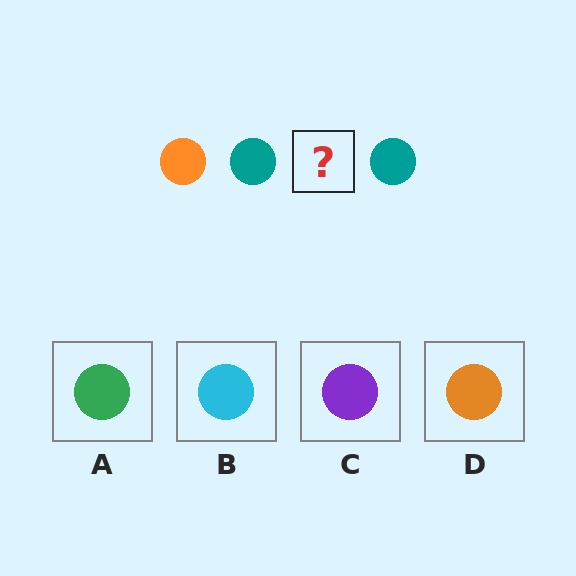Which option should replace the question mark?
Option D.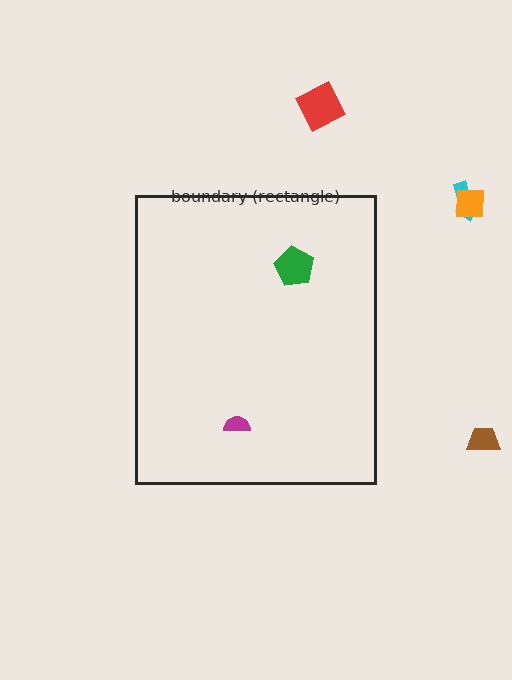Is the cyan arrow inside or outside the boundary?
Outside.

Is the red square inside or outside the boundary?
Outside.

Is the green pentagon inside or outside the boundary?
Inside.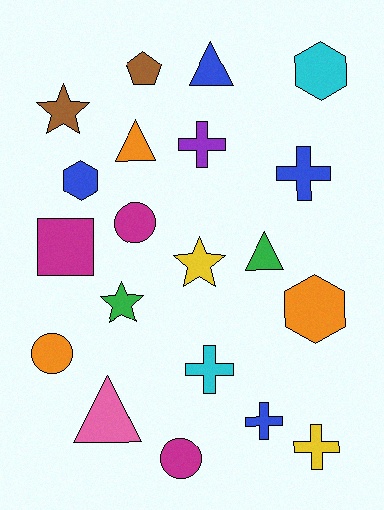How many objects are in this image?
There are 20 objects.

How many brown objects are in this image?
There are 2 brown objects.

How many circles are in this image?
There are 3 circles.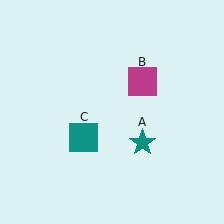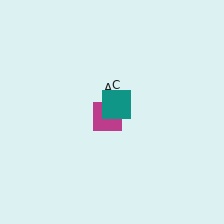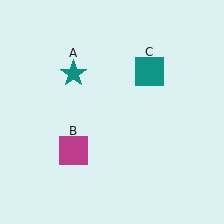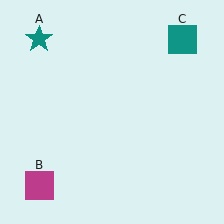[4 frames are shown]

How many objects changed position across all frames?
3 objects changed position: teal star (object A), magenta square (object B), teal square (object C).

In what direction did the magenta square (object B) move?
The magenta square (object B) moved down and to the left.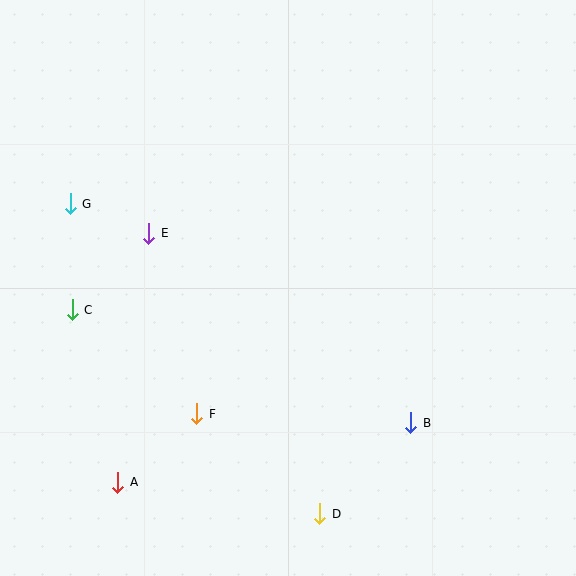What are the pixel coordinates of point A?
Point A is at (118, 482).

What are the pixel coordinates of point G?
Point G is at (70, 204).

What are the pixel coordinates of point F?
Point F is at (197, 414).